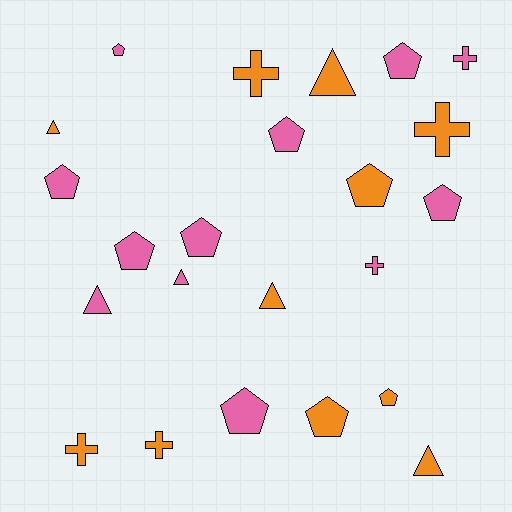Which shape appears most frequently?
Pentagon, with 11 objects.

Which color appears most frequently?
Pink, with 12 objects.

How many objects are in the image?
There are 23 objects.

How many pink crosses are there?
There are 2 pink crosses.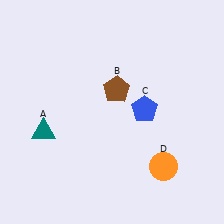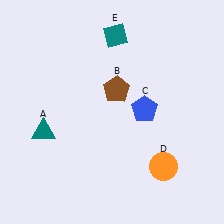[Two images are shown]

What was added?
A teal diamond (E) was added in Image 2.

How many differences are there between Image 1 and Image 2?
There is 1 difference between the two images.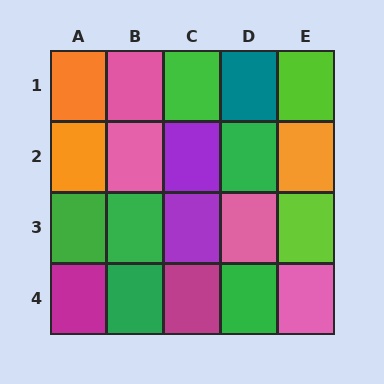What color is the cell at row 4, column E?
Pink.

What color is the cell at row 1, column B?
Pink.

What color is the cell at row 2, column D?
Green.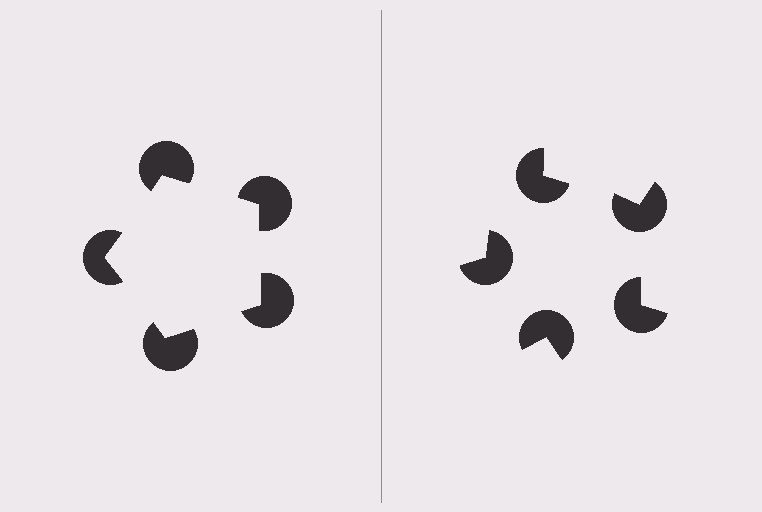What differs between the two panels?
The pac-man discs are positioned identically on both sides; only the wedge orientations differ. On the left they align to a pentagon; on the right they are misaligned.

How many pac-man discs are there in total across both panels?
10 — 5 on each side.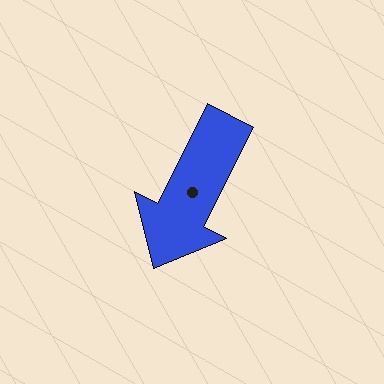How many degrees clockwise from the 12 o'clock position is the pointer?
Approximately 207 degrees.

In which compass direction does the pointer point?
Southwest.